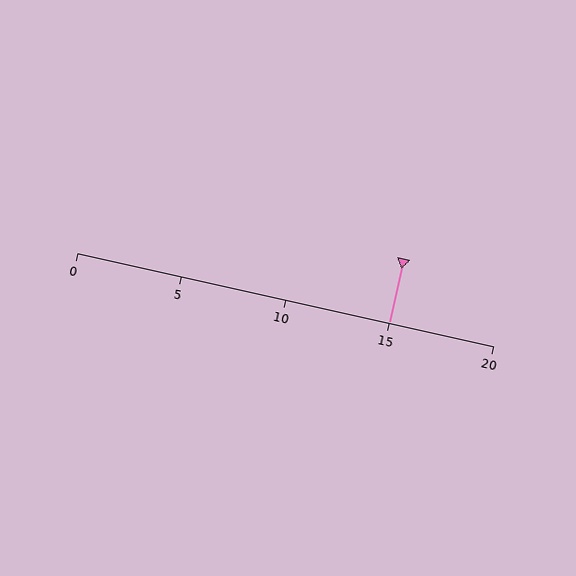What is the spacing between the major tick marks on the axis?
The major ticks are spaced 5 apart.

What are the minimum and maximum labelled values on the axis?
The axis runs from 0 to 20.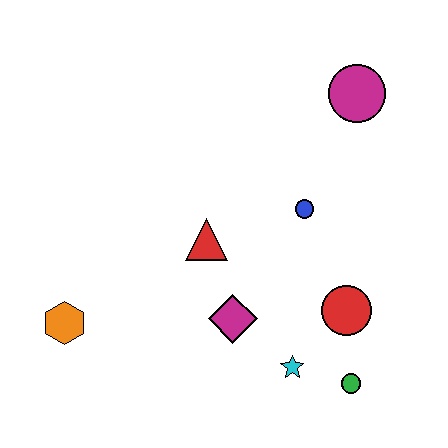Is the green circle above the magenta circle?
No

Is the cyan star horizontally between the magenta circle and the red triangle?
Yes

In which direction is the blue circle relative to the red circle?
The blue circle is above the red circle.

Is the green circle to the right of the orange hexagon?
Yes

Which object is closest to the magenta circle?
The blue circle is closest to the magenta circle.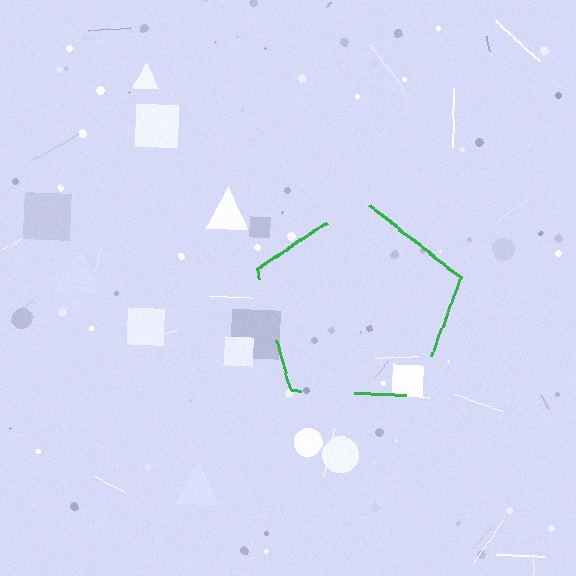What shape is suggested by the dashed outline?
The dashed outline suggests a pentagon.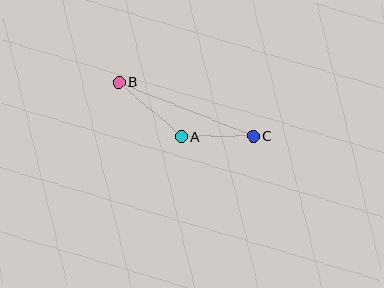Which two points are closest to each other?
Points A and C are closest to each other.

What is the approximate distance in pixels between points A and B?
The distance between A and B is approximately 83 pixels.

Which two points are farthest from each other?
Points B and C are farthest from each other.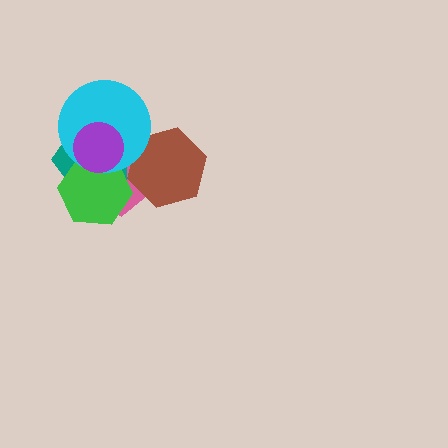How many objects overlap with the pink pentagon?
5 objects overlap with the pink pentagon.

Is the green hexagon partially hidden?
Yes, it is partially covered by another shape.